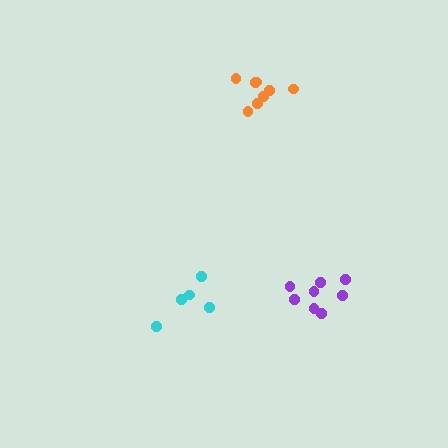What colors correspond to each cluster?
The clusters are colored: cyan, orange, purple.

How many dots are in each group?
Group 1: 5 dots, Group 2: 8 dots, Group 3: 8 dots (21 total).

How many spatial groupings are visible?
There are 3 spatial groupings.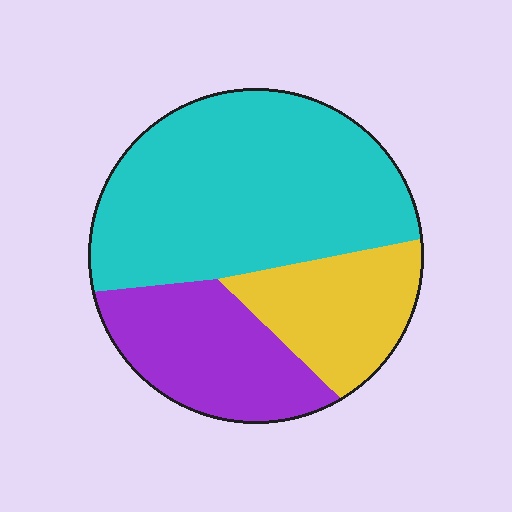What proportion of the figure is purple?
Purple covers 25% of the figure.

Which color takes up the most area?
Cyan, at roughly 55%.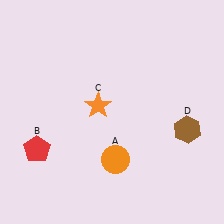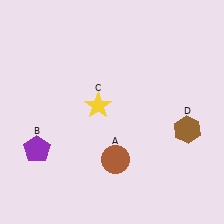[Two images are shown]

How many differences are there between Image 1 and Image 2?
There are 3 differences between the two images.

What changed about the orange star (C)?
In Image 1, C is orange. In Image 2, it changed to yellow.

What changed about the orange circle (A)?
In Image 1, A is orange. In Image 2, it changed to brown.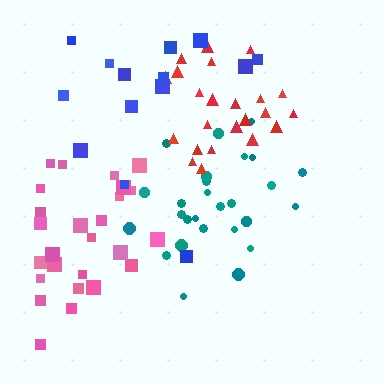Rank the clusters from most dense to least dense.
teal, red, pink, blue.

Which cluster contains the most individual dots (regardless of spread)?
Teal (29).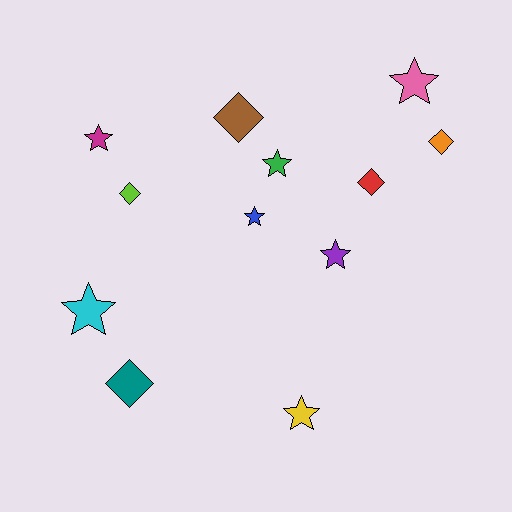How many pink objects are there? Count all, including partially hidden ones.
There is 1 pink object.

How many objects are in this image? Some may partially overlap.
There are 12 objects.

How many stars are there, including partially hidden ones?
There are 7 stars.